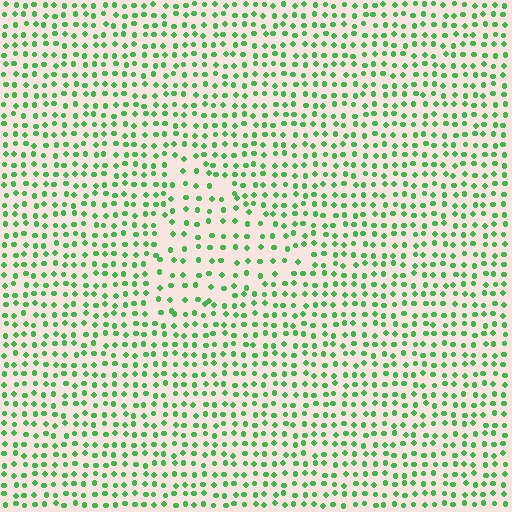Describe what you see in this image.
The image contains small green elements arranged at two different densities. A triangle-shaped region is visible where the elements are less densely packed than the surrounding area.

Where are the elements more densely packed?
The elements are more densely packed outside the triangle boundary.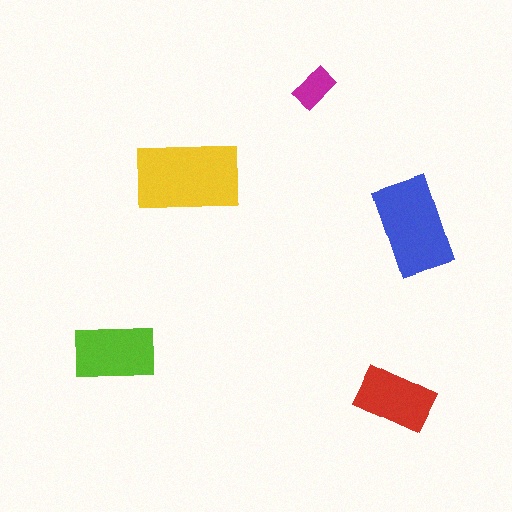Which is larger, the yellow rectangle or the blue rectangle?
The yellow one.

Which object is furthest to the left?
The lime rectangle is leftmost.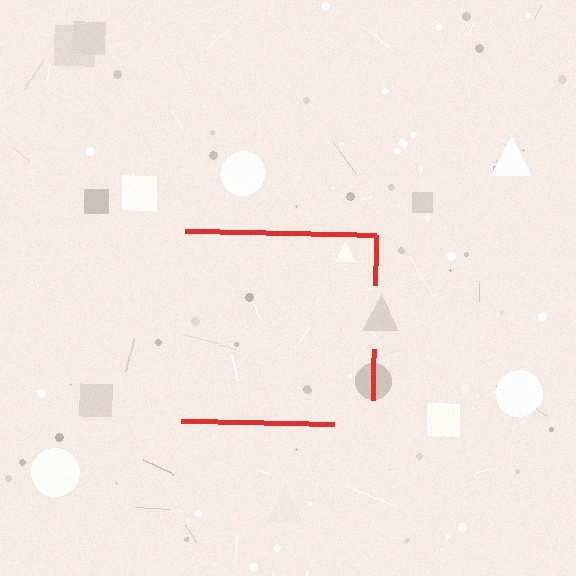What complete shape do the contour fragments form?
The contour fragments form a square.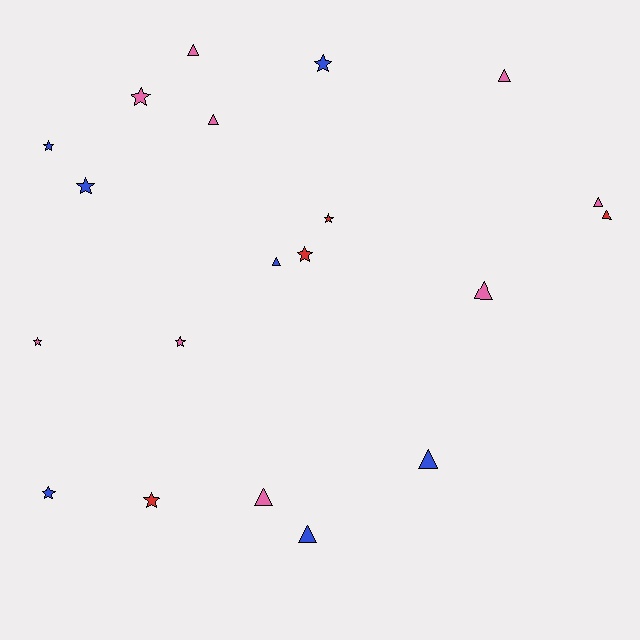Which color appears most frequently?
Pink, with 9 objects.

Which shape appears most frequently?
Triangle, with 10 objects.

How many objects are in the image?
There are 20 objects.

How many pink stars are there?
There are 3 pink stars.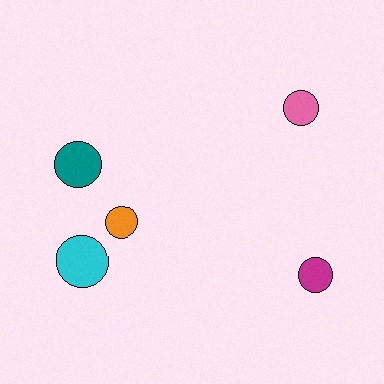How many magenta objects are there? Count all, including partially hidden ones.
There is 1 magenta object.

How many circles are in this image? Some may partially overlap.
There are 5 circles.